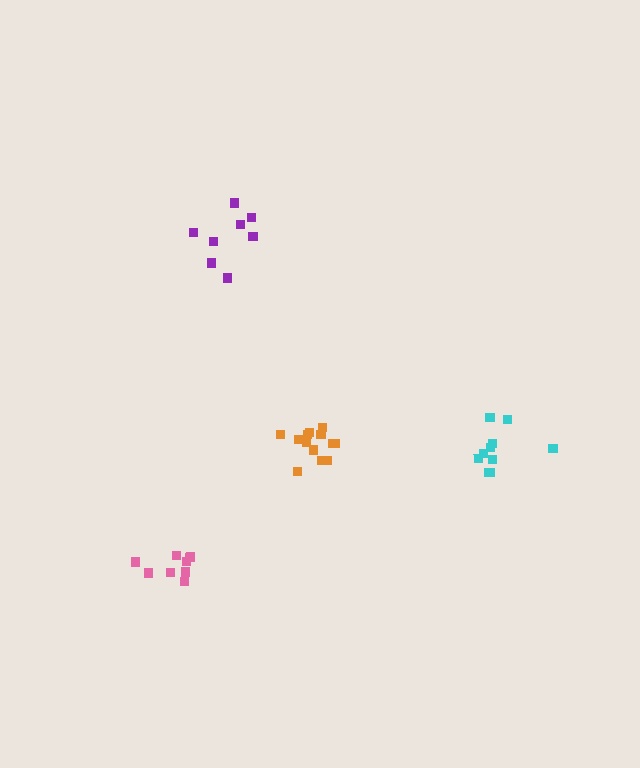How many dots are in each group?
Group 1: 13 dots, Group 2: 8 dots, Group 3: 10 dots, Group 4: 9 dots (40 total).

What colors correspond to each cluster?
The clusters are colored: orange, purple, cyan, pink.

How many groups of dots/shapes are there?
There are 4 groups.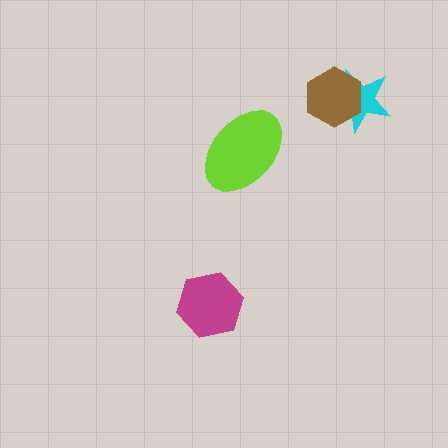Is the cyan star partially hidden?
Yes, it is partially covered by another shape.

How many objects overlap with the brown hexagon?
1 object overlaps with the brown hexagon.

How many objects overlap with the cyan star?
1 object overlaps with the cyan star.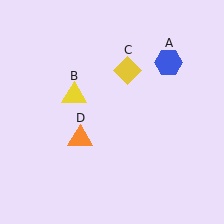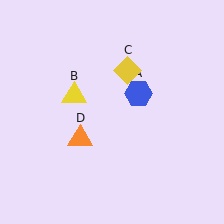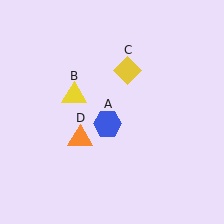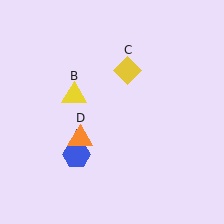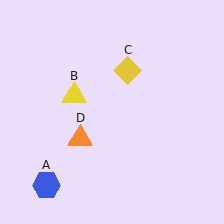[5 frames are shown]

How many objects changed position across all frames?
1 object changed position: blue hexagon (object A).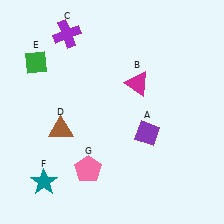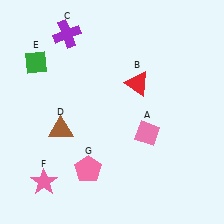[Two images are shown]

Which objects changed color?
A changed from purple to pink. B changed from magenta to red. F changed from teal to pink.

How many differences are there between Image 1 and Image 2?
There are 3 differences between the two images.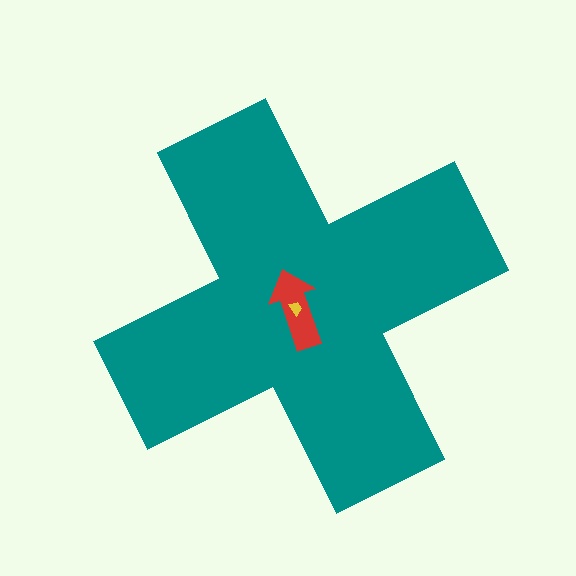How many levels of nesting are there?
3.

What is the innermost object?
The yellow trapezoid.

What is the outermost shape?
The teal cross.